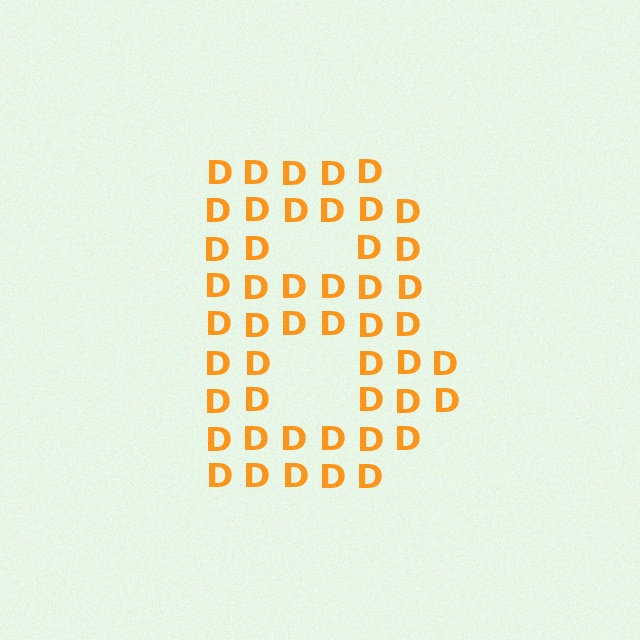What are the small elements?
The small elements are letter D's.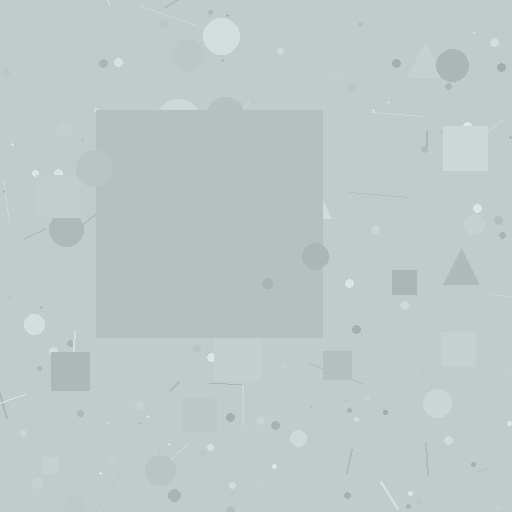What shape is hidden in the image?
A square is hidden in the image.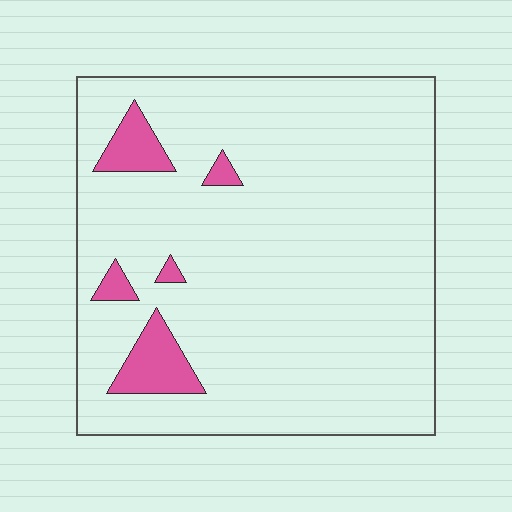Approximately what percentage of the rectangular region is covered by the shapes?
Approximately 10%.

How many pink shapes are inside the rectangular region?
5.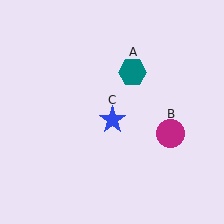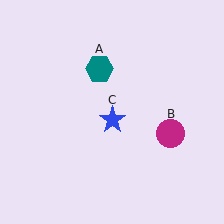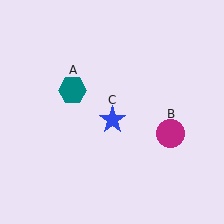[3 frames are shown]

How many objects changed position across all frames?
1 object changed position: teal hexagon (object A).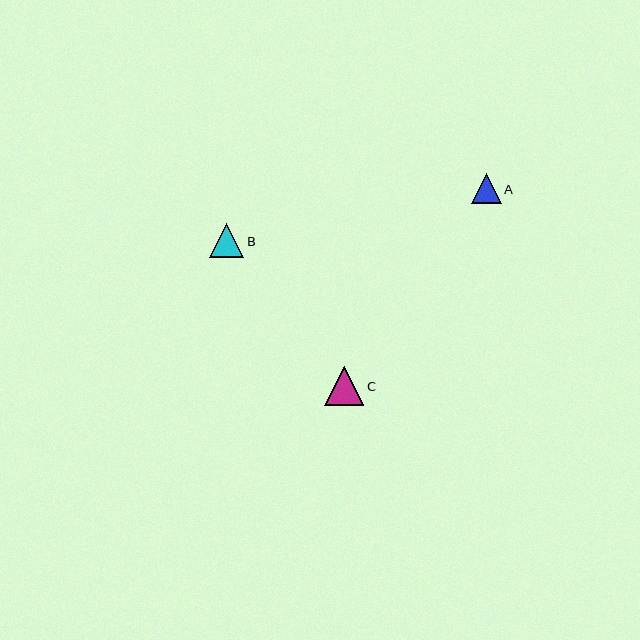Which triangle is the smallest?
Triangle A is the smallest with a size of approximately 30 pixels.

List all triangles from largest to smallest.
From largest to smallest: C, B, A.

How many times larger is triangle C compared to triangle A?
Triangle C is approximately 1.3 times the size of triangle A.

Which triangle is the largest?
Triangle C is the largest with a size of approximately 39 pixels.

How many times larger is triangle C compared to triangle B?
Triangle C is approximately 1.1 times the size of triangle B.